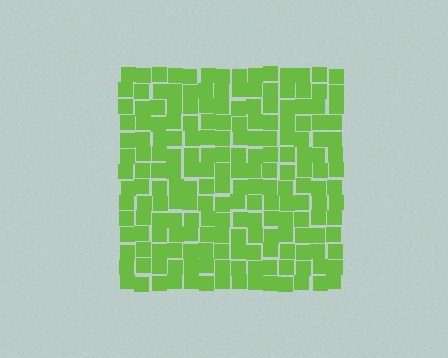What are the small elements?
The small elements are squares.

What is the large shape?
The large shape is a square.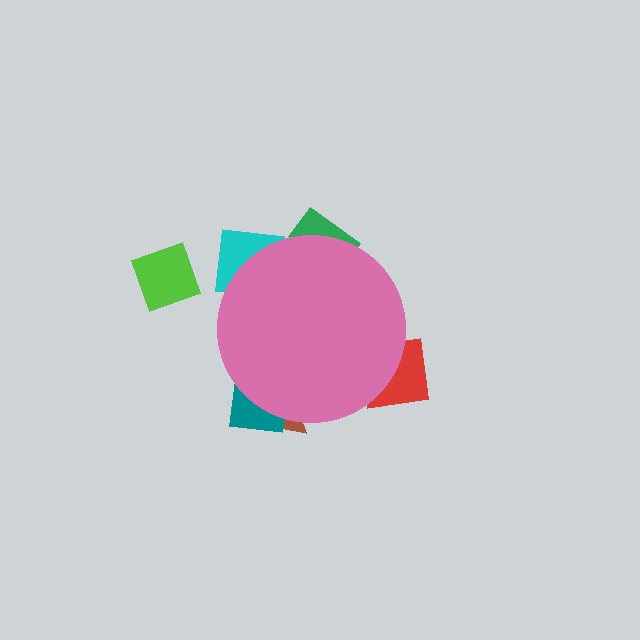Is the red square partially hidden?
Yes, the red square is partially hidden behind the pink circle.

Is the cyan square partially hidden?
Yes, the cyan square is partially hidden behind the pink circle.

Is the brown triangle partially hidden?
Yes, the brown triangle is partially hidden behind the pink circle.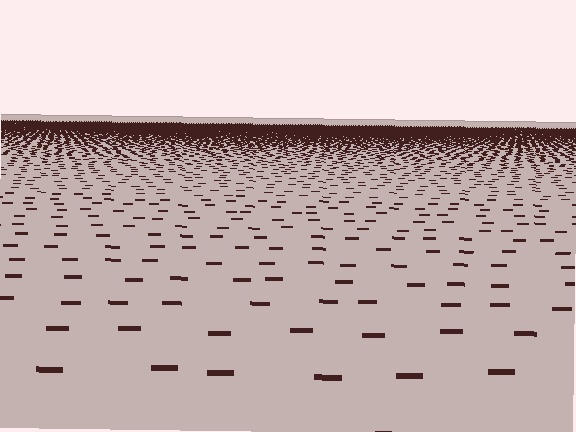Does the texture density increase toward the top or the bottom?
Density increases toward the top.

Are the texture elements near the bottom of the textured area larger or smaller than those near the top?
Larger. Near the bottom, elements are closer to the viewer and appear at a bigger on-screen size.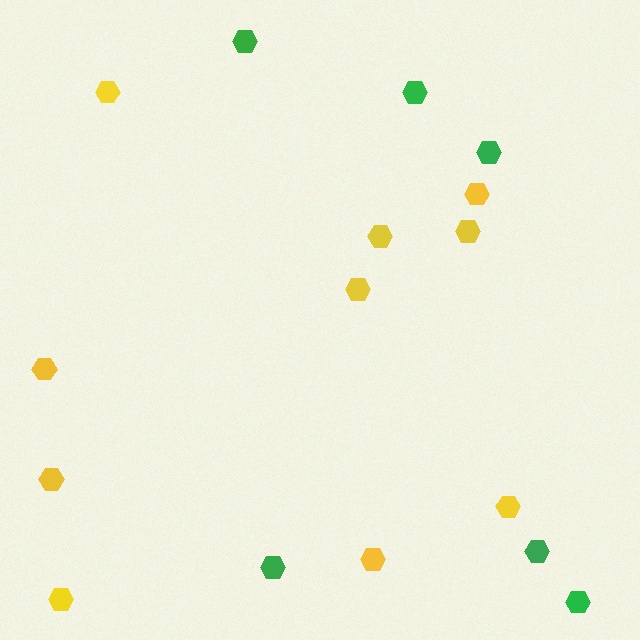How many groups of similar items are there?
There are 2 groups: one group of green hexagons (6) and one group of yellow hexagons (10).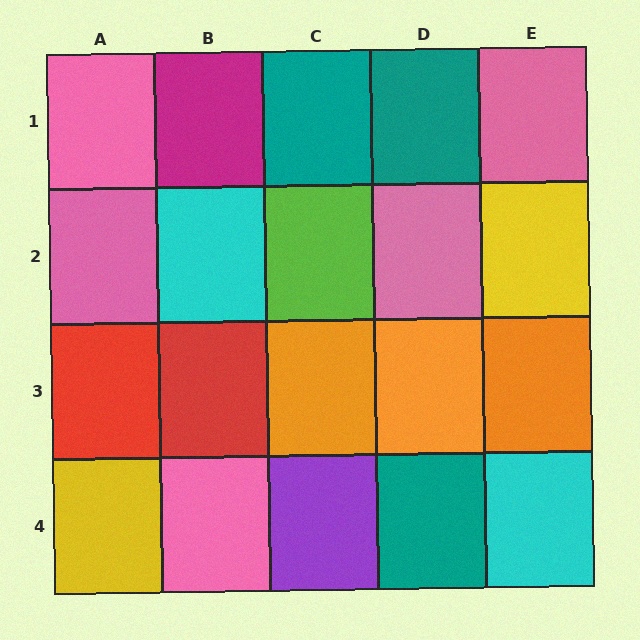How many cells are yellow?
2 cells are yellow.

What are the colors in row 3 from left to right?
Red, red, orange, orange, orange.